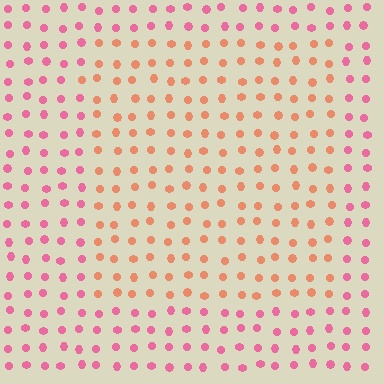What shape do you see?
I see a rectangle.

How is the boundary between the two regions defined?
The boundary is defined purely by a slight shift in hue (about 40 degrees). Spacing, size, and orientation are identical on both sides.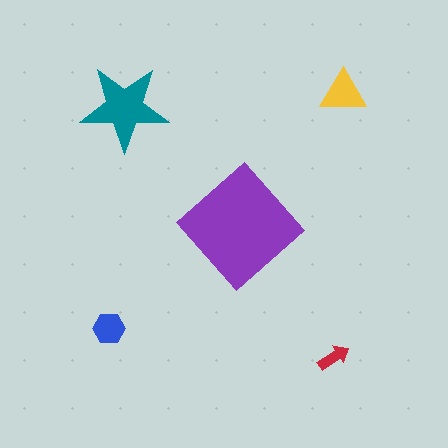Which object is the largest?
The purple diamond.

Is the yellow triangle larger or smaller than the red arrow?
Larger.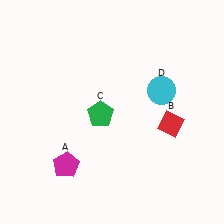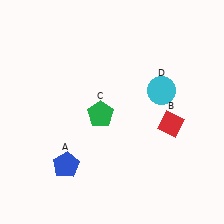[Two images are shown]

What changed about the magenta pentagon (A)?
In Image 1, A is magenta. In Image 2, it changed to blue.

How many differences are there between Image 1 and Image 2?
There is 1 difference between the two images.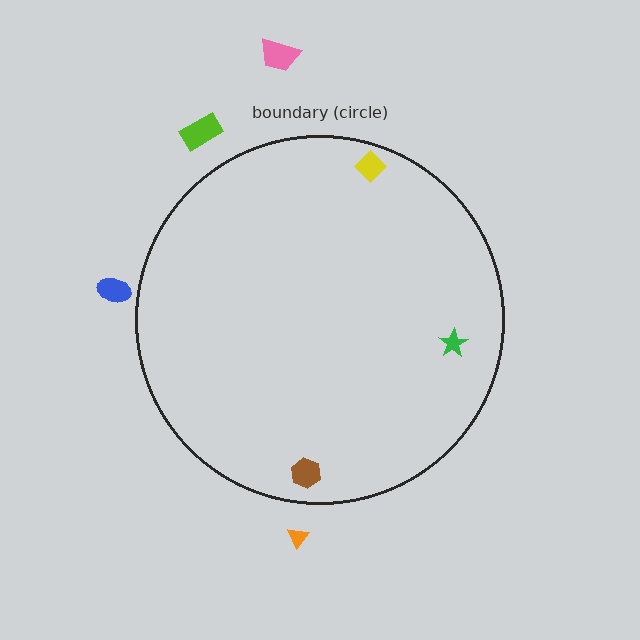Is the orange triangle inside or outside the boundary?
Outside.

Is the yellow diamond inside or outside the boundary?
Inside.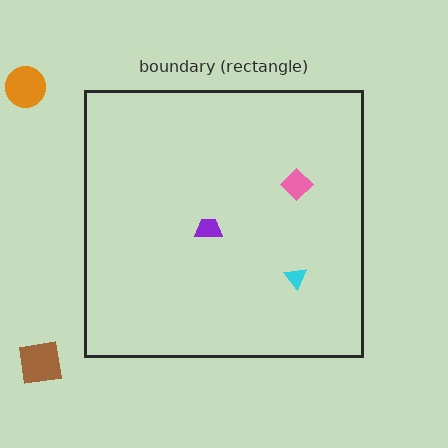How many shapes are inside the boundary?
3 inside, 2 outside.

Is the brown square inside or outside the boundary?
Outside.